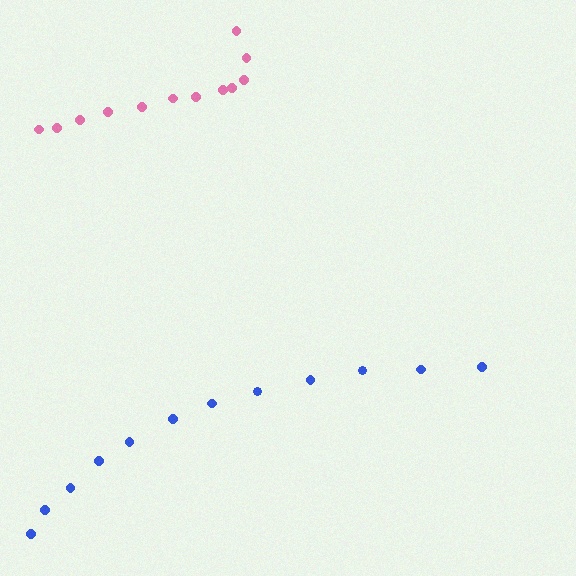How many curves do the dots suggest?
There are 2 distinct paths.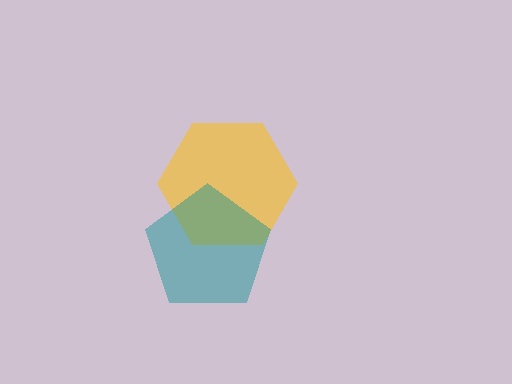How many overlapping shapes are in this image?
There are 2 overlapping shapes in the image.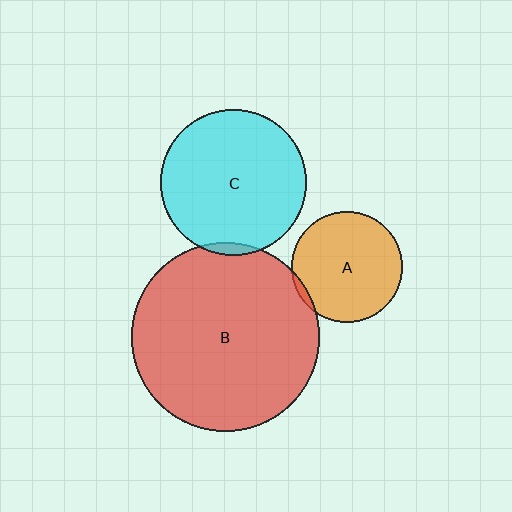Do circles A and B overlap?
Yes.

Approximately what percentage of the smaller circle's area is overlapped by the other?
Approximately 5%.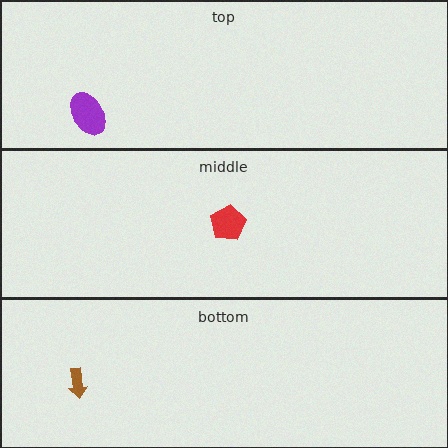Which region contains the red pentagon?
The middle region.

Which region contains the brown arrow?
The bottom region.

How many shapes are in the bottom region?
1.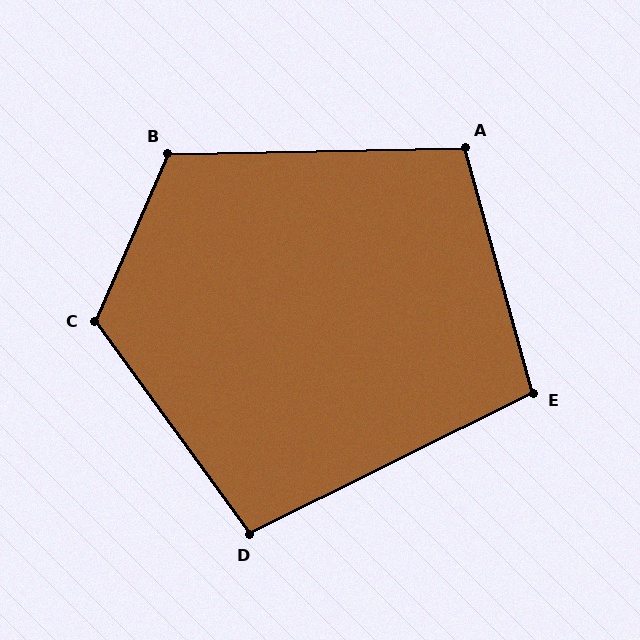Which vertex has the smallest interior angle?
D, at approximately 100 degrees.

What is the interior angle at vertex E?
Approximately 101 degrees (obtuse).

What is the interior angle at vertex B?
Approximately 115 degrees (obtuse).